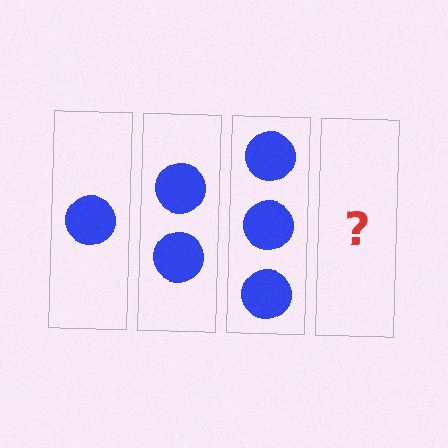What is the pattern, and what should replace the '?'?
The pattern is that each step adds one more circle. The '?' should be 4 circles.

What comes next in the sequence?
The next element should be 4 circles.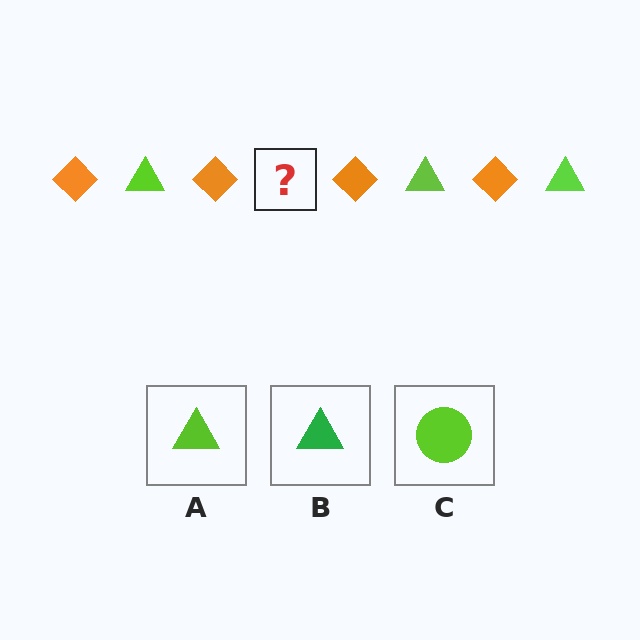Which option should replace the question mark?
Option A.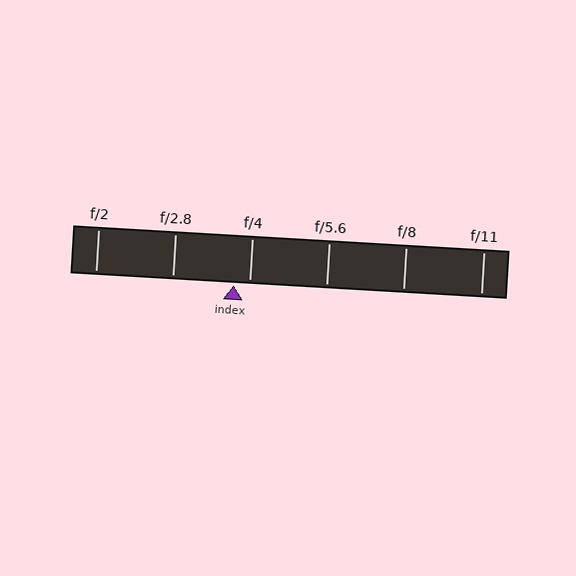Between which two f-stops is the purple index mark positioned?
The index mark is between f/2.8 and f/4.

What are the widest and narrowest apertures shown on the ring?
The widest aperture shown is f/2 and the narrowest is f/11.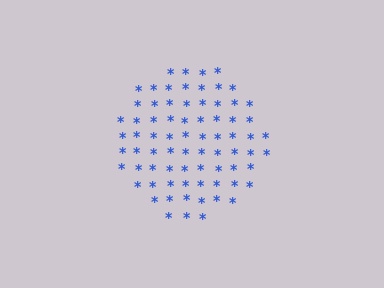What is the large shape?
The large shape is a circle.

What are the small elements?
The small elements are asterisks.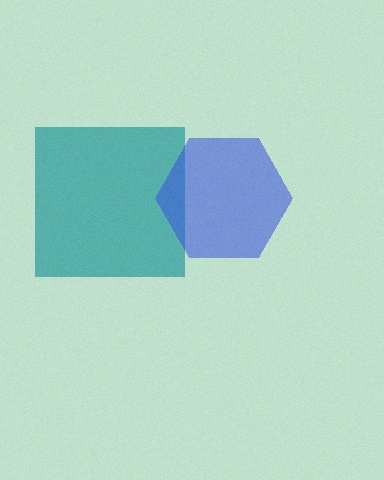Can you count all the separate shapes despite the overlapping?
Yes, there are 2 separate shapes.